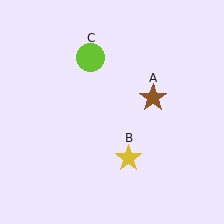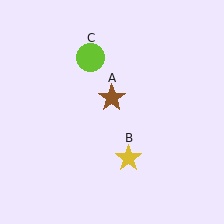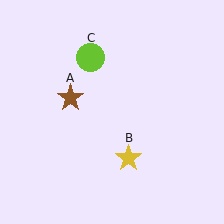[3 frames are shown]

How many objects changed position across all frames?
1 object changed position: brown star (object A).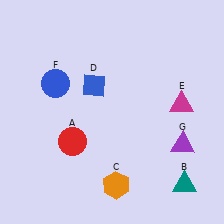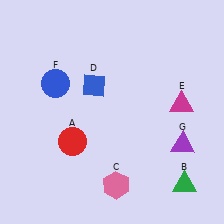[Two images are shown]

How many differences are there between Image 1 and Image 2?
There are 2 differences between the two images.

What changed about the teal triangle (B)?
In Image 1, B is teal. In Image 2, it changed to green.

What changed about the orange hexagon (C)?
In Image 1, C is orange. In Image 2, it changed to pink.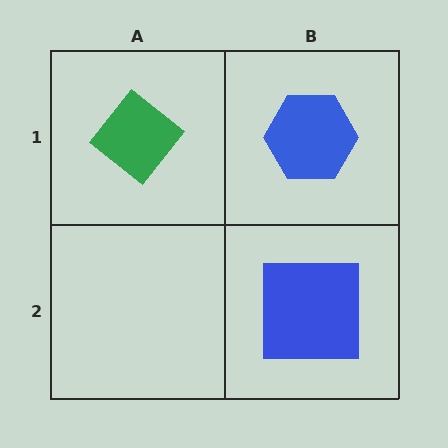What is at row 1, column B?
A blue hexagon.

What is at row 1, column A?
A green diamond.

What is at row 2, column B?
A blue square.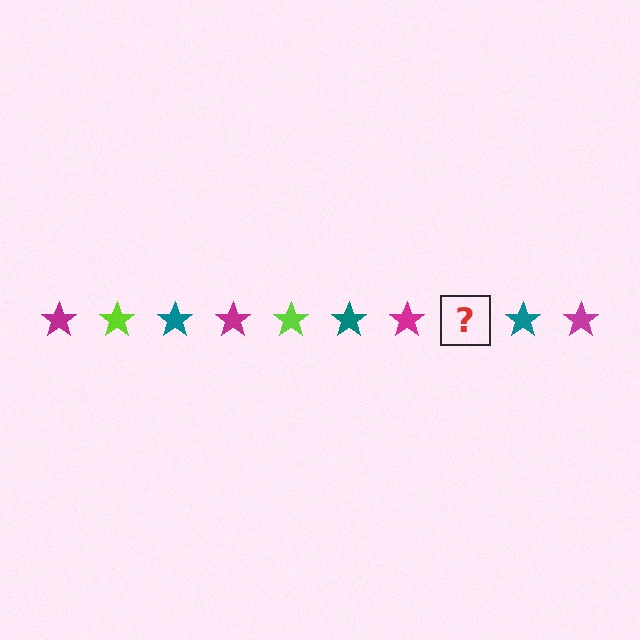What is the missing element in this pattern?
The missing element is a lime star.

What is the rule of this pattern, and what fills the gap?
The rule is that the pattern cycles through magenta, lime, teal stars. The gap should be filled with a lime star.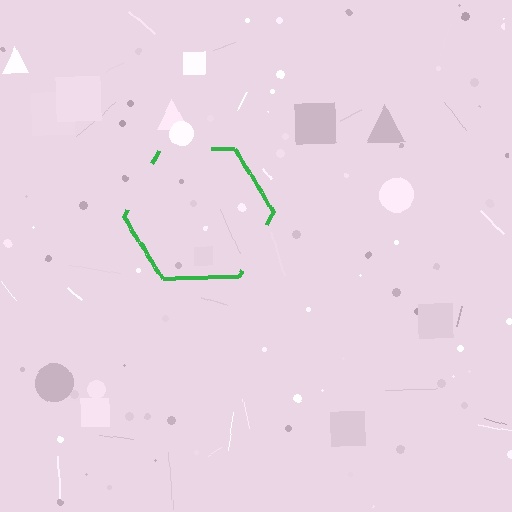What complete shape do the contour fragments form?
The contour fragments form a hexagon.